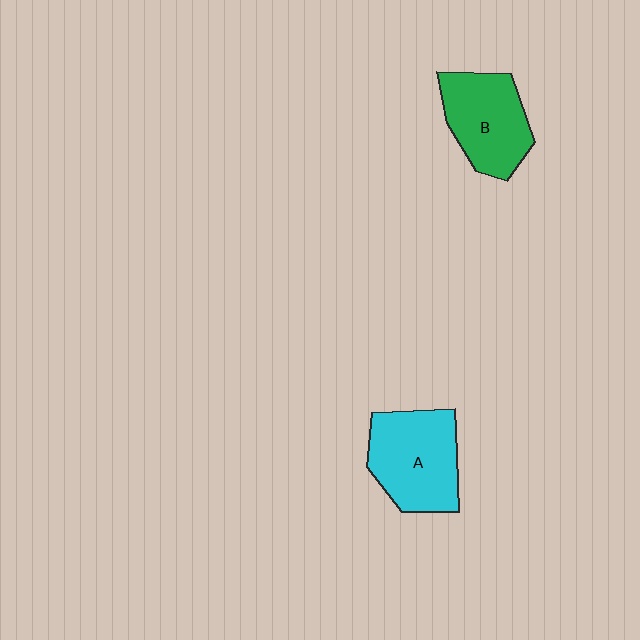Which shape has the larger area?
Shape A (cyan).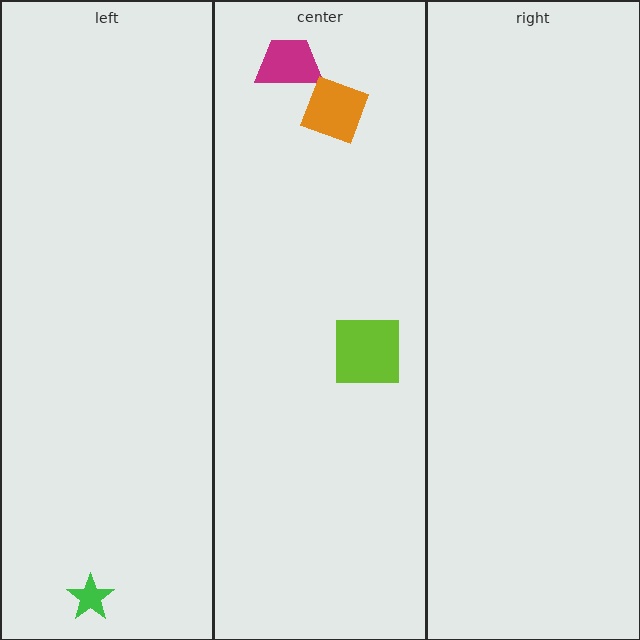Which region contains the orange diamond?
The center region.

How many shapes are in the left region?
1.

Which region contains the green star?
The left region.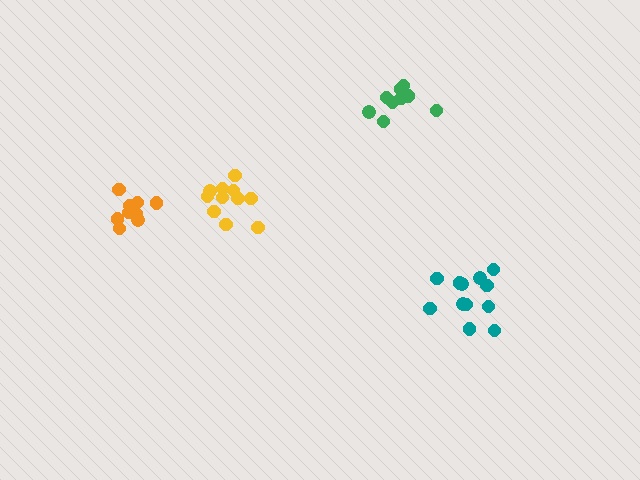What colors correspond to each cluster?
The clusters are colored: yellow, green, teal, orange.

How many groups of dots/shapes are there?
There are 4 groups.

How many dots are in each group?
Group 1: 11 dots, Group 2: 10 dots, Group 3: 12 dots, Group 4: 10 dots (43 total).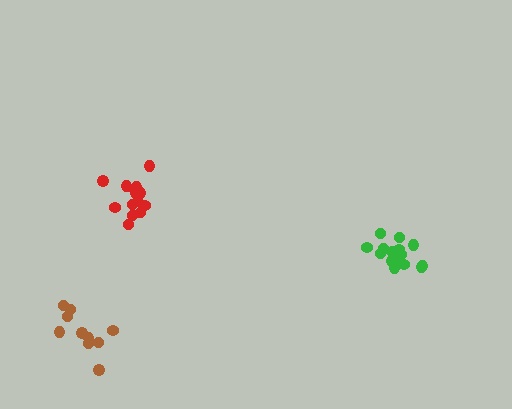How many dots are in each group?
Group 1: 14 dots, Group 2: 16 dots, Group 3: 10 dots (40 total).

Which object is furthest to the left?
The brown cluster is leftmost.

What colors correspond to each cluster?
The clusters are colored: red, green, brown.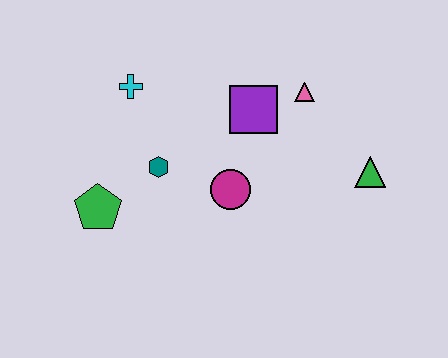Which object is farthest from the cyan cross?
The green triangle is farthest from the cyan cross.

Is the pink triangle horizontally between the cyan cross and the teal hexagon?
No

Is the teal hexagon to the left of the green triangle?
Yes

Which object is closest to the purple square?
The pink triangle is closest to the purple square.